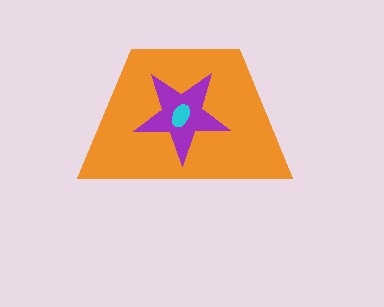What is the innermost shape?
The cyan ellipse.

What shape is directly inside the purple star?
The cyan ellipse.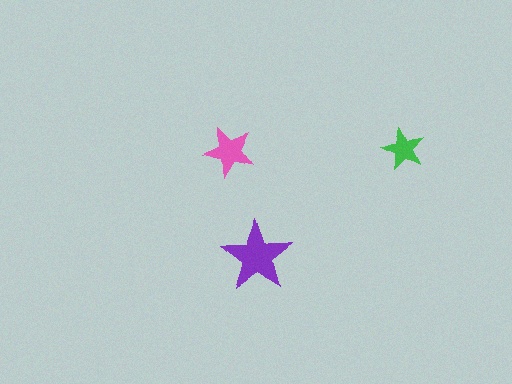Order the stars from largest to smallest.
the purple one, the pink one, the green one.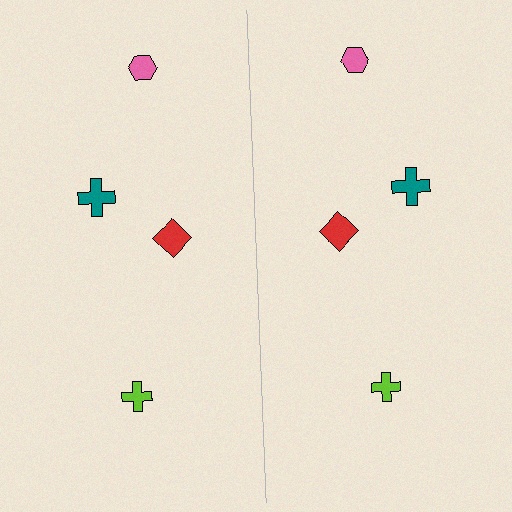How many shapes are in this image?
There are 8 shapes in this image.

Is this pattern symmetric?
Yes, this pattern has bilateral (reflection) symmetry.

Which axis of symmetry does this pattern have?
The pattern has a vertical axis of symmetry running through the center of the image.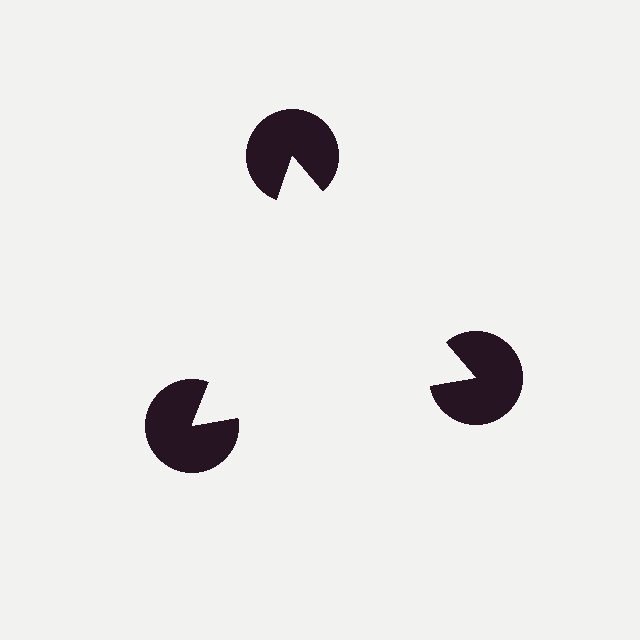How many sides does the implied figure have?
3 sides.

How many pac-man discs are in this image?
There are 3 — one at each vertex of the illusory triangle.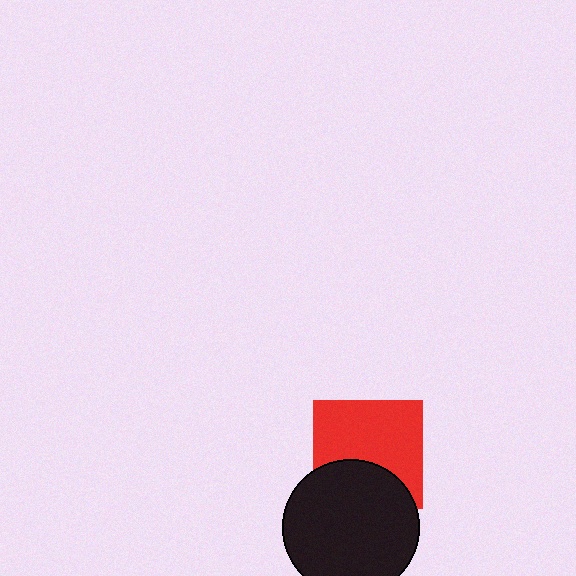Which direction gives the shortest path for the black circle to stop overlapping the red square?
Moving down gives the shortest separation.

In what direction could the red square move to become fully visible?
The red square could move up. That would shift it out from behind the black circle entirely.